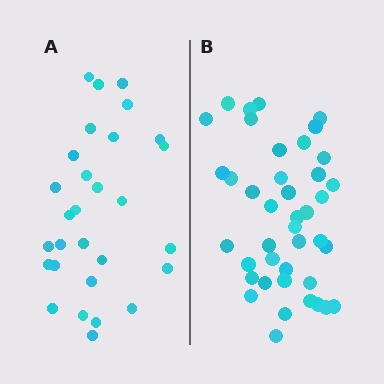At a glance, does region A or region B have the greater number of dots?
Region B (the right region) has more dots.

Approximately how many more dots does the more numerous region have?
Region B has roughly 12 or so more dots than region A.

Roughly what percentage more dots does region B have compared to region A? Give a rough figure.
About 40% more.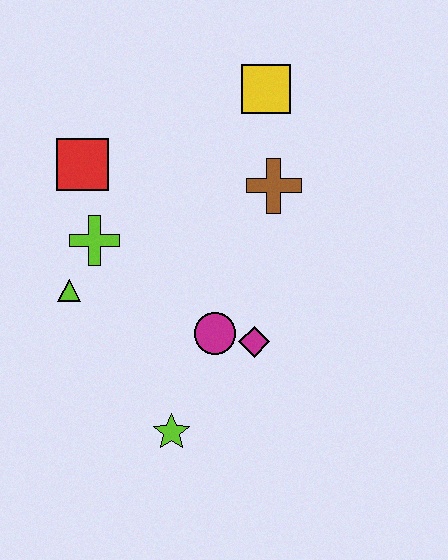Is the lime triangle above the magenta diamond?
Yes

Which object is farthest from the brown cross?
The lime star is farthest from the brown cross.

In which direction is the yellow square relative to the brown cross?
The yellow square is above the brown cross.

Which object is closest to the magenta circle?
The magenta diamond is closest to the magenta circle.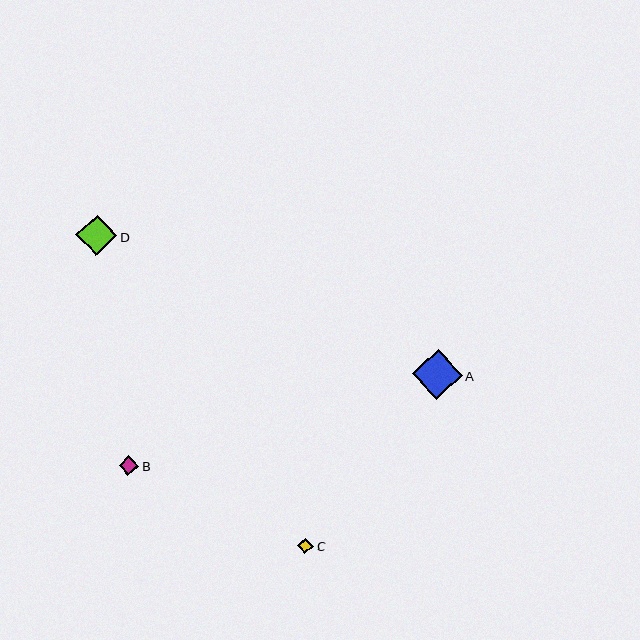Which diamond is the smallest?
Diamond C is the smallest with a size of approximately 16 pixels.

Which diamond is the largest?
Diamond A is the largest with a size of approximately 50 pixels.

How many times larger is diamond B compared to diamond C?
Diamond B is approximately 1.2 times the size of diamond C.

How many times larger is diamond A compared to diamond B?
Diamond A is approximately 2.6 times the size of diamond B.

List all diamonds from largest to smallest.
From largest to smallest: A, D, B, C.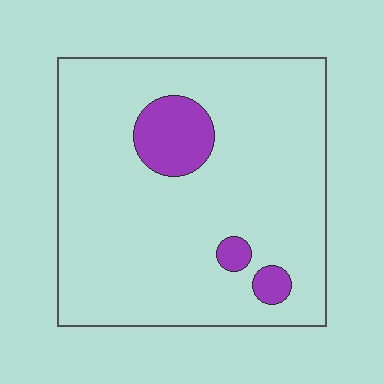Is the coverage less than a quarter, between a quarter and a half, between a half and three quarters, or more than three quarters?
Less than a quarter.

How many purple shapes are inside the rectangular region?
3.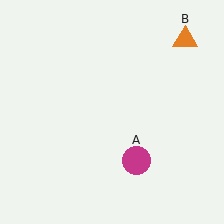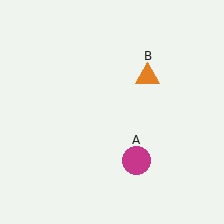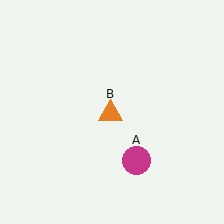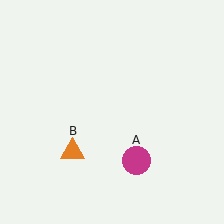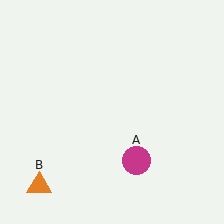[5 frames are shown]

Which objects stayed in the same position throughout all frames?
Magenta circle (object A) remained stationary.